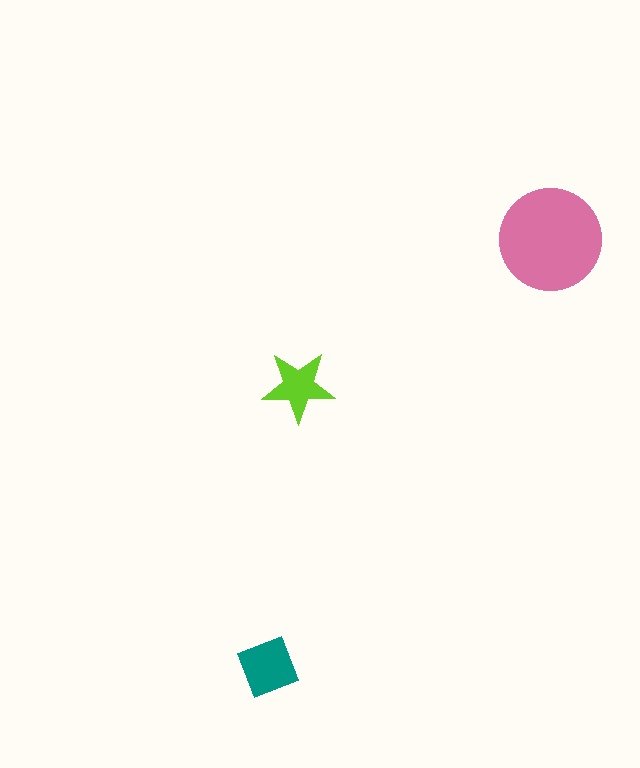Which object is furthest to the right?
The pink circle is rightmost.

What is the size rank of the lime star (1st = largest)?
3rd.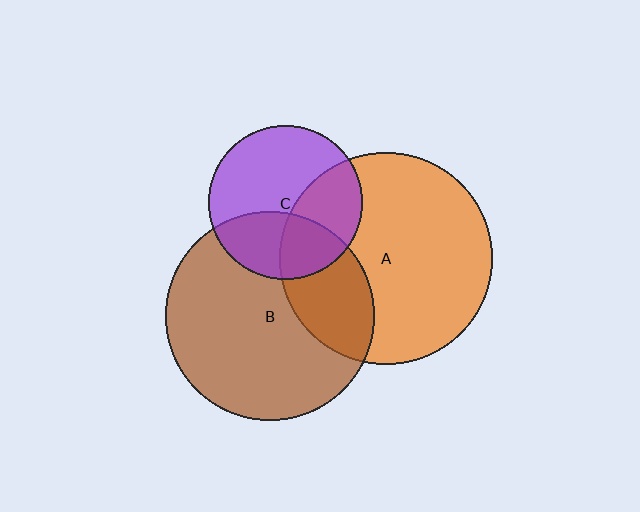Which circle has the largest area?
Circle A (orange).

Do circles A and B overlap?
Yes.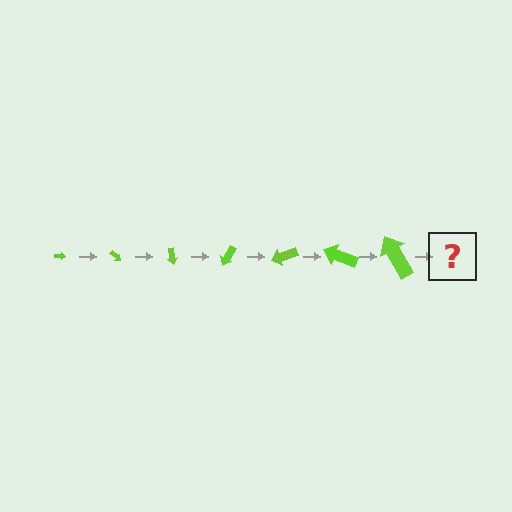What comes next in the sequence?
The next element should be an arrow, larger than the previous one and rotated 280 degrees from the start.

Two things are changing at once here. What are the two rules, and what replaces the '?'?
The two rules are that the arrow grows larger each step and it rotates 40 degrees each step. The '?' should be an arrow, larger than the previous one and rotated 280 degrees from the start.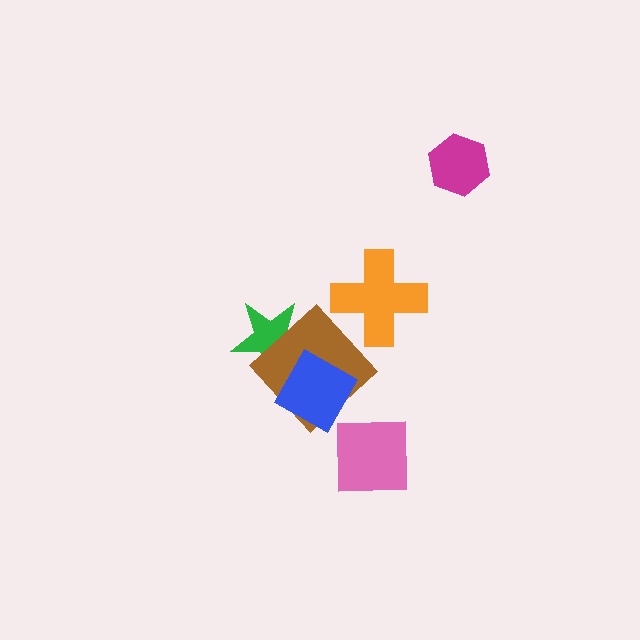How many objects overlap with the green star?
2 objects overlap with the green star.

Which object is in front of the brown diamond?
The blue diamond is in front of the brown diamond.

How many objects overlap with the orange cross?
0 objects overlap with the orange cross.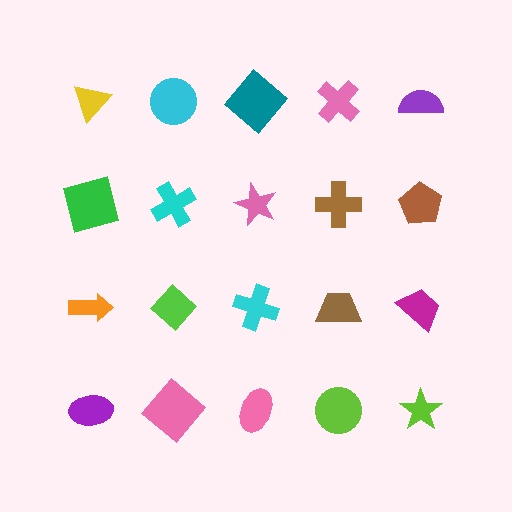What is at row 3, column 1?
An orange arrow.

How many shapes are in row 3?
5 shapes.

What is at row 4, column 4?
A lime circle.